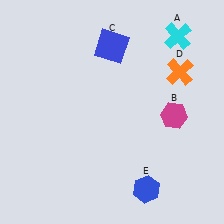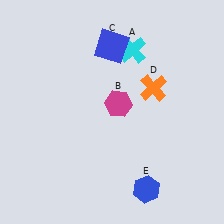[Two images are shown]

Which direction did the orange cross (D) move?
The orange cross (D) moved left.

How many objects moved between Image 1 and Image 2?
3 objects moved between the two images.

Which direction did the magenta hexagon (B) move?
The magenta hexagon (B) moved left.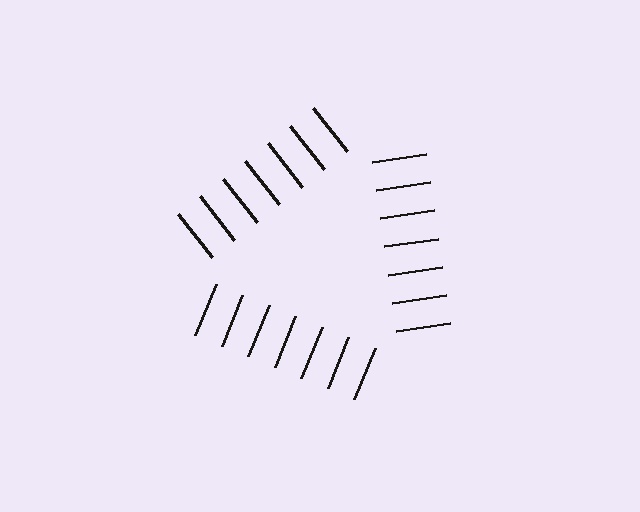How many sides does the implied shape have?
3 sides — the line-ends trace a triangle.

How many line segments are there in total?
21 — 7 along each of the 3 edges.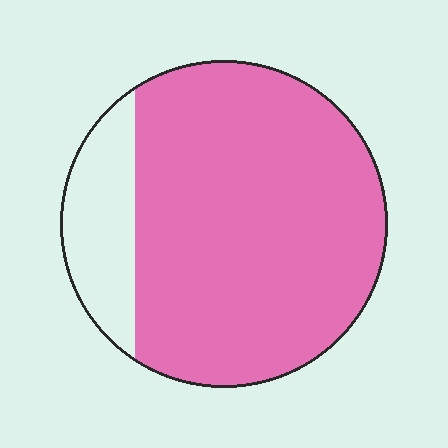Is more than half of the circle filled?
Yes.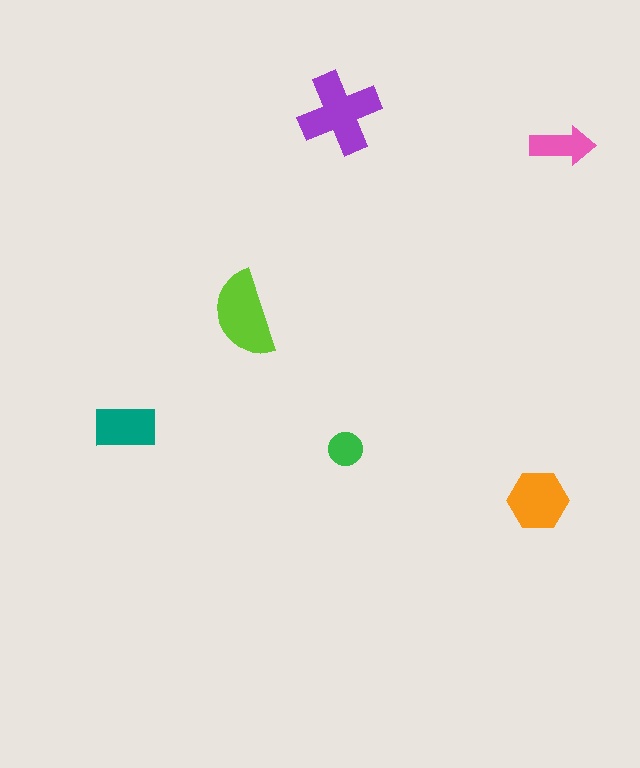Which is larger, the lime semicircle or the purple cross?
The purple cross.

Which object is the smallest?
The green circle.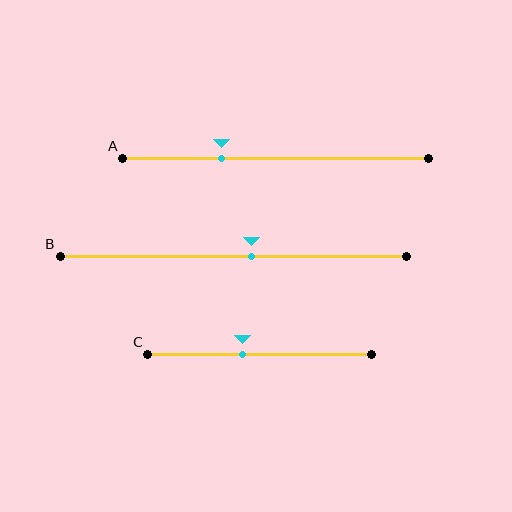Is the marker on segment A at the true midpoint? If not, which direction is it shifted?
No, the marker on segment A is shifted to the left by about 18% of the segment length.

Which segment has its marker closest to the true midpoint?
Segment B has its marker closest to the true midpoint.